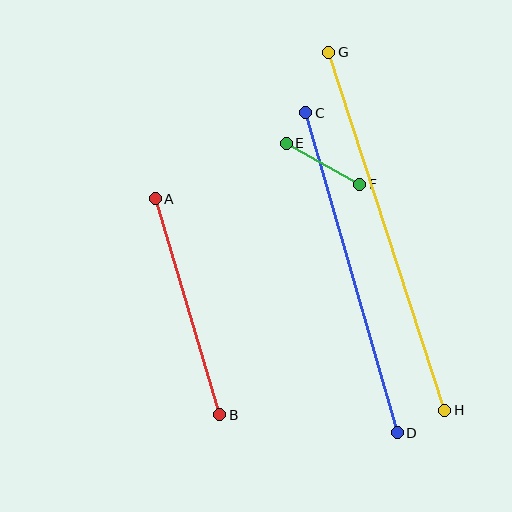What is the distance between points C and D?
The distance is approximately 333 pixels.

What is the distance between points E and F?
The distance is approximately 84 pixels.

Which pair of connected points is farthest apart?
Points G and H are farthest apart.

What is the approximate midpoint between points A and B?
The midpoint is at approximately (188, 307) pixels.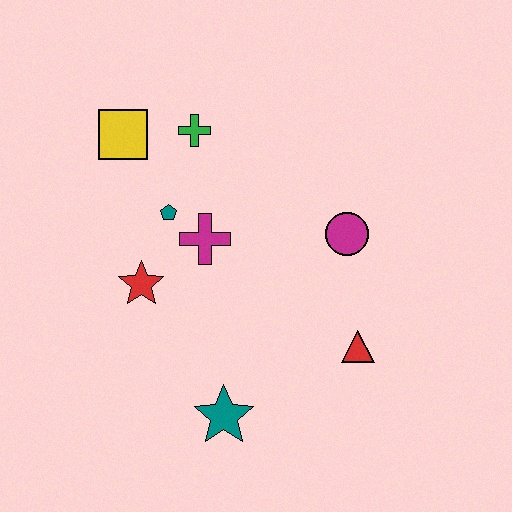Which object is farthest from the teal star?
The yellow square is farthest from the teal star.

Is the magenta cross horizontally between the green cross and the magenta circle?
Yes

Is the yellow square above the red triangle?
Yes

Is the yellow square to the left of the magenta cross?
Yes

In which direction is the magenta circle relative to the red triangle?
The magenta circle is above the red triangle.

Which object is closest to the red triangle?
The magenta circle is closest to the red triangle.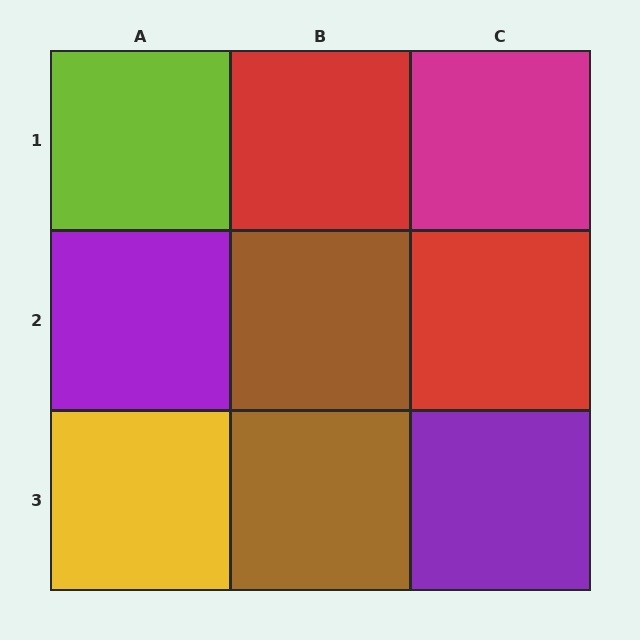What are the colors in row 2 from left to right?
Purple, brown, red.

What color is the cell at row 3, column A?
Yellow.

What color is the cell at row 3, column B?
Brown.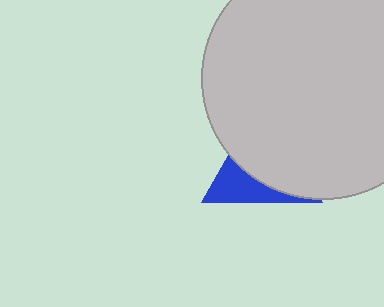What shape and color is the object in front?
The object in front is a light gray circle.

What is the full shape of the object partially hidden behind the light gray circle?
The partially hidden object is a blue triangle.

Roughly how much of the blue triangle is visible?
A small part of it is visible (roughly 35%).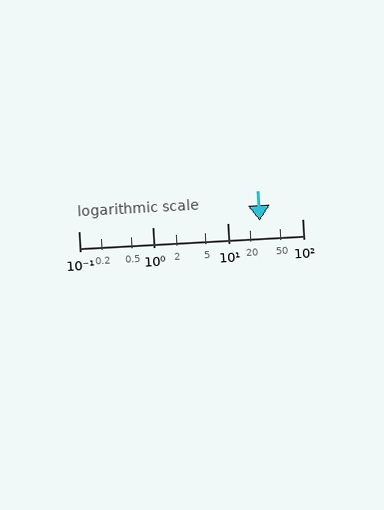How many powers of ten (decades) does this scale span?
The scale spans 3 decades, from 0.1 to 100.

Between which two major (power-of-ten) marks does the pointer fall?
The pointer is between 10 and 100.